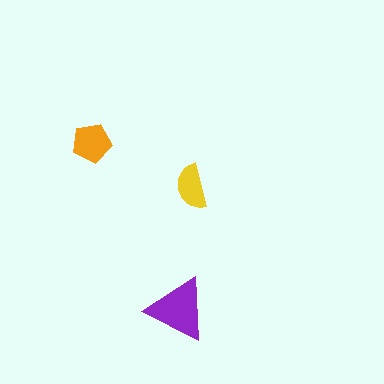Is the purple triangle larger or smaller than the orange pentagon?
Larger.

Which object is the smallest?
The yellow semicircle.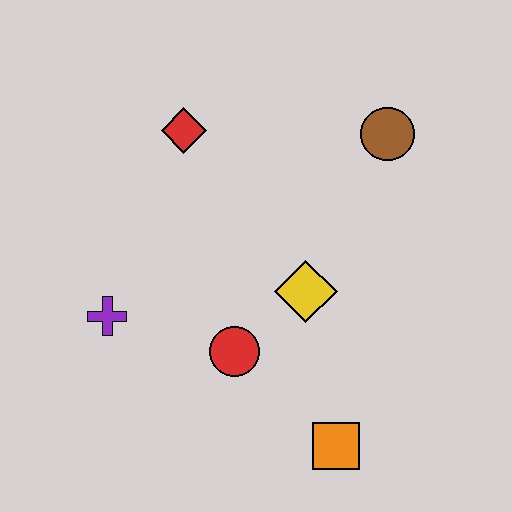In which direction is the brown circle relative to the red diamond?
The brown circle is to the right of the red diamond.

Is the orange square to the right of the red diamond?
Yes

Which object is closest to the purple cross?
The red circle is closest to the purple cross.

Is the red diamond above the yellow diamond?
Yes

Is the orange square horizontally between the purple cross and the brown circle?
Yes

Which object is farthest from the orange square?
The red diamond is farthest from the orange square.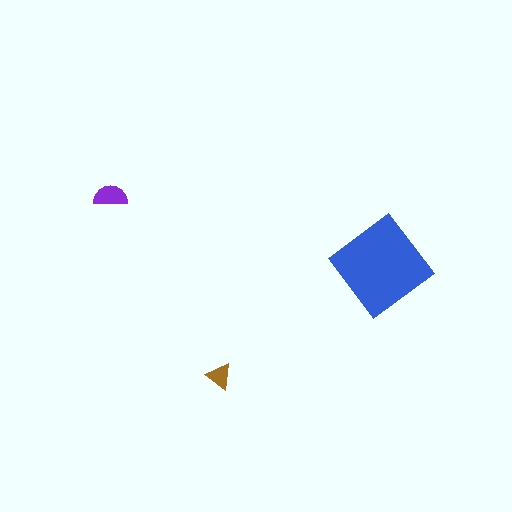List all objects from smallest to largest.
The brown triangle, the purple semicircle, the blue diamond.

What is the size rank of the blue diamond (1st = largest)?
1st.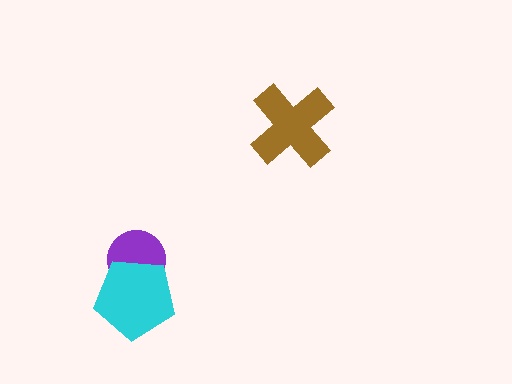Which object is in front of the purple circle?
The cyan pentagon is in front of the purple circle.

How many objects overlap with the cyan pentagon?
1 object overlaps with the cyan pentagon.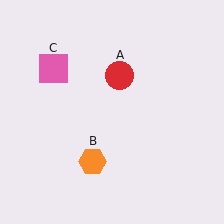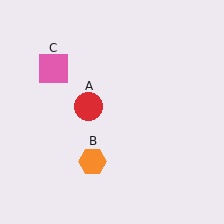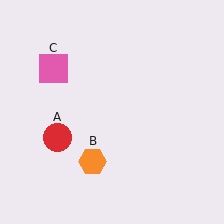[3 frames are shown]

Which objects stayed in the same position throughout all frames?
Orange hexagon (object B) and pink square (object C) remained stationary.